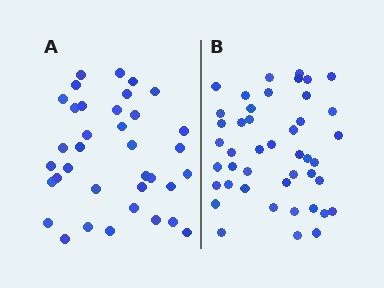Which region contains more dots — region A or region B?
Region B (the right region) has more dots.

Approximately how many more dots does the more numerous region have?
Region B has roughly 8 or so more dots than region A.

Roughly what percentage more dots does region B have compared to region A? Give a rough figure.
About 20% more.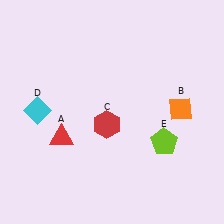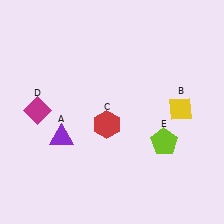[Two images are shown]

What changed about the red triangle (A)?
In Image 1, A is red. In Image 2, it changed to purple.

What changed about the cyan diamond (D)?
In Image 1, D is cyan. In Image 2, it changed to magenta.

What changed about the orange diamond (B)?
In Image 1, B is orange. In Image 2, it changed to yellow.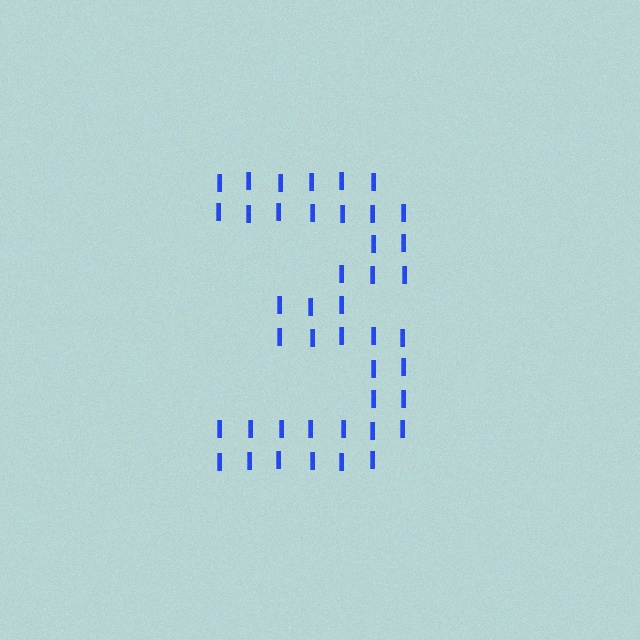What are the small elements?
The small elements are letter I's.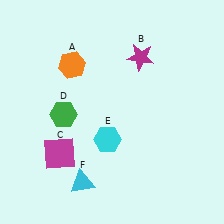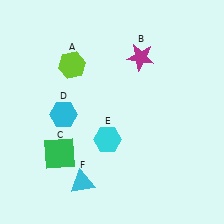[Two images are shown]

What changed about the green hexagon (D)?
In Image 1, D is green. In Image 2, it changed to cyan.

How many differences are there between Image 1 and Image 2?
There are 3 differences between the two images.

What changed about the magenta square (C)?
In Image 1, C is magenta. In Image 2, it changed to green.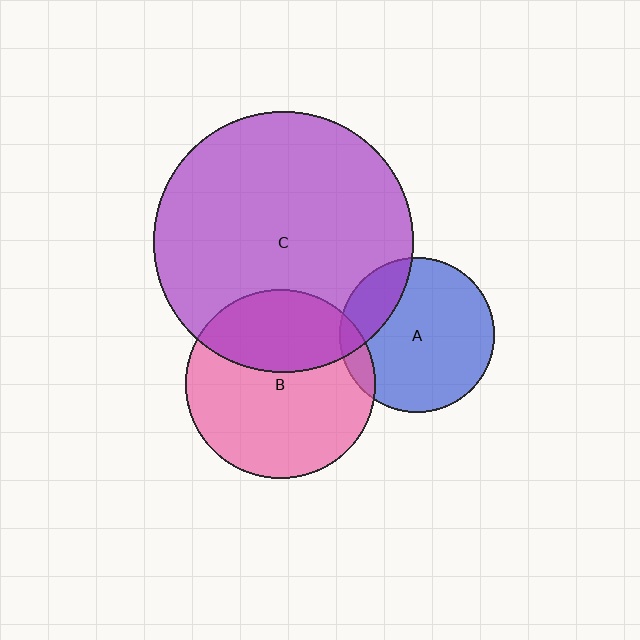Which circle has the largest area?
Circle C (purple).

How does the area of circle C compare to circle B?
Approximately 1.9 times.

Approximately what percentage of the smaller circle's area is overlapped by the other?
Approximately 35%.